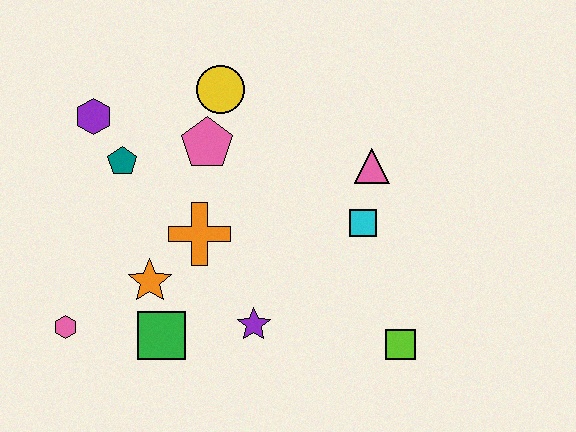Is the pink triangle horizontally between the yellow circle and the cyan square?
No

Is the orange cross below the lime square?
No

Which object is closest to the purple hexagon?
The teal pentagon is closest to the purple hexagon.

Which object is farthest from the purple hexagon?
The lime square is farthest from the purple hexagon.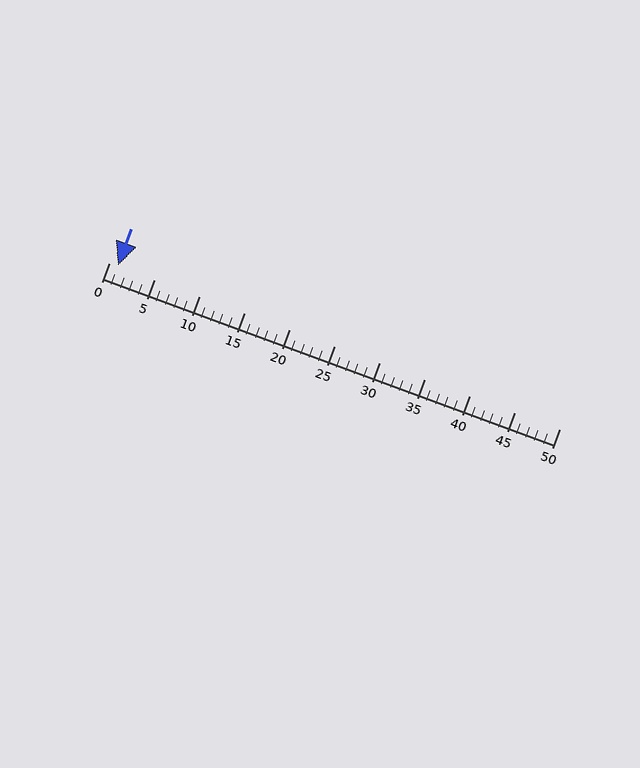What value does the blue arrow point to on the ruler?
The blue arrow points to approximately 1.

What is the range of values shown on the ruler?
The ruler shows values from 0 to 50.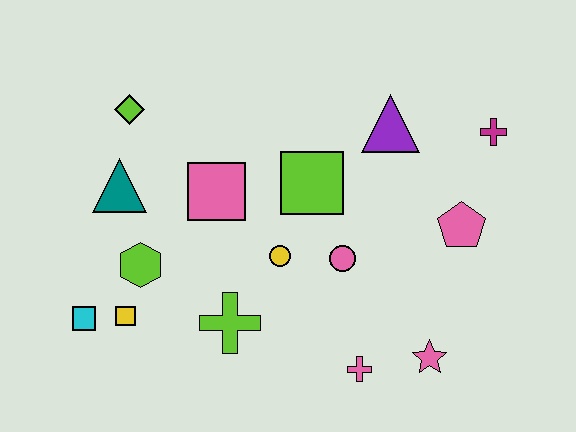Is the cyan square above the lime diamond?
No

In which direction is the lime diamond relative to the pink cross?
The lime diamond is above the pink cross.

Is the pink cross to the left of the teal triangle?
No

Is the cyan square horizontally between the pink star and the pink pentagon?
No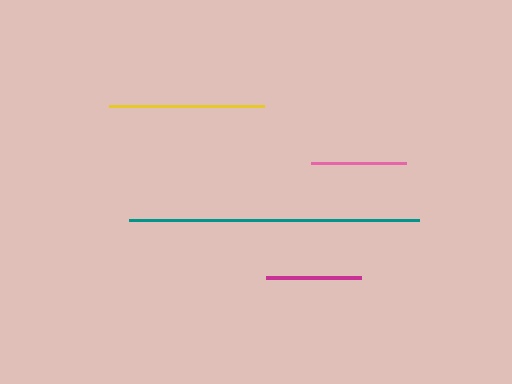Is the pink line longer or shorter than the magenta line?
The magenta line is longer than the pink line.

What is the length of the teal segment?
The teal segment is approximately 291 pixels long.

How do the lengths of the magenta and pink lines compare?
The magenta and pink lines are approximately the same length.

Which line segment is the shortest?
The pink line is the shortest at approximately 94 pixels.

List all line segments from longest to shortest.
From longest to shortest: teal, yellow, magenta, pink.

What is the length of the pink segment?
The pink segment is approximately 94 pixels long.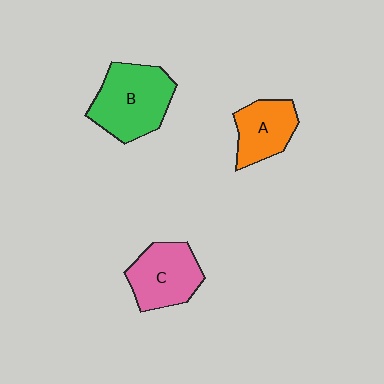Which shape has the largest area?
Shape B (green).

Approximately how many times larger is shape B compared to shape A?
Approximately 1.5 times.